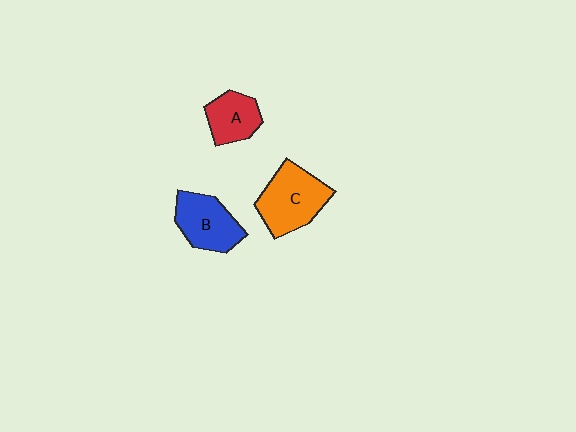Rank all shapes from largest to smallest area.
From largest to smallest: C (orange), B (blue), A (red).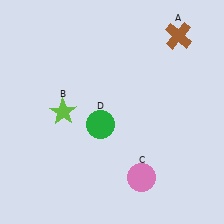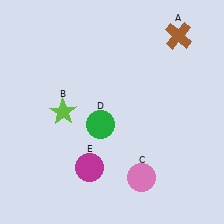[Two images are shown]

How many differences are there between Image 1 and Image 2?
There is 1 difference between the two images.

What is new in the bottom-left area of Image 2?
A magenta circle (E) was added in the bottom-left area of Image 2.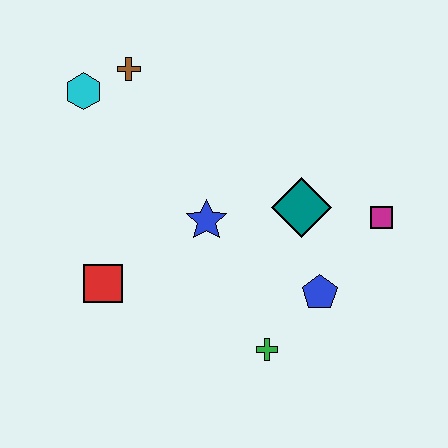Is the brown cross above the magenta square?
Yes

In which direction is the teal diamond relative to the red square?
The teal diamond is to the right of the red square.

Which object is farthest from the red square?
The magenta square is farthest from the red square.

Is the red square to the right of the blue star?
No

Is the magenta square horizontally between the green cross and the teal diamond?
No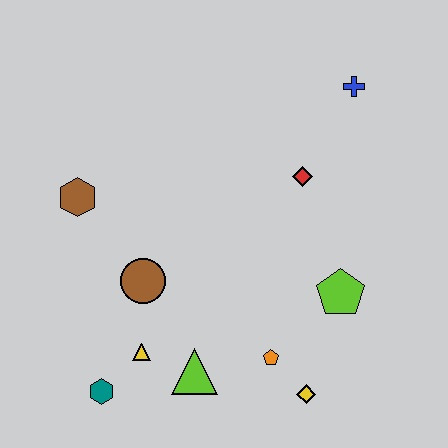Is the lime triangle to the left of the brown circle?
No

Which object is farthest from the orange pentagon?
The blue cross is farthest from the orange pentagon.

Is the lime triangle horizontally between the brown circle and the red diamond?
Yes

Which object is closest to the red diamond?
The blue cross is closest to the red diamond.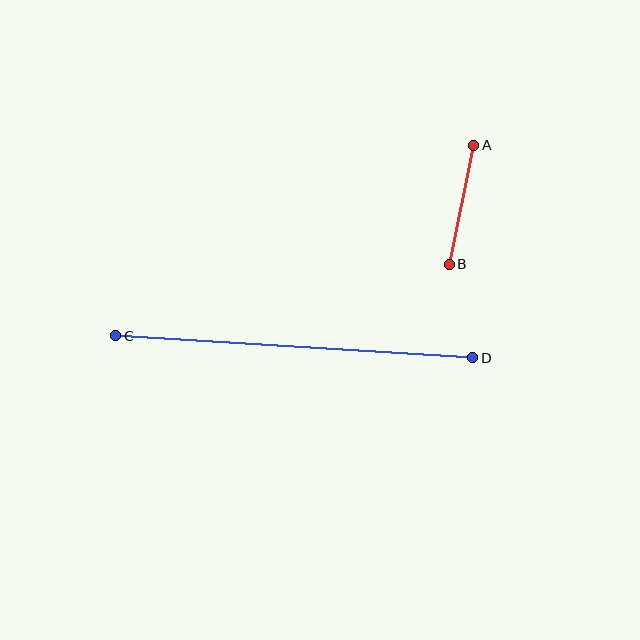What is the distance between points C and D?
The distance is approximately 358 pixels.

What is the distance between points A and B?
The distance is approximately 122 pixels.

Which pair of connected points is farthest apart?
Points C and D are farthest apart.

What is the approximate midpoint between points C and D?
The midpoint is at approximately (294, 347) pixels.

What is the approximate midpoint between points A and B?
The midpoint is at approximately (462, 205) pixels.